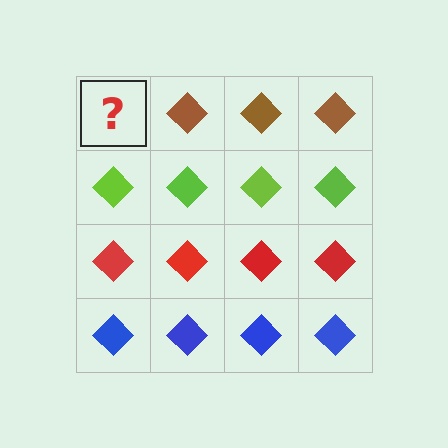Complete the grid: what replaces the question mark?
The question mark should be replaced with a brown diamond.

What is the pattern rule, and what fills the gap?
The rule is that each row has a consistent color. The gap should be filled with a brown diamond.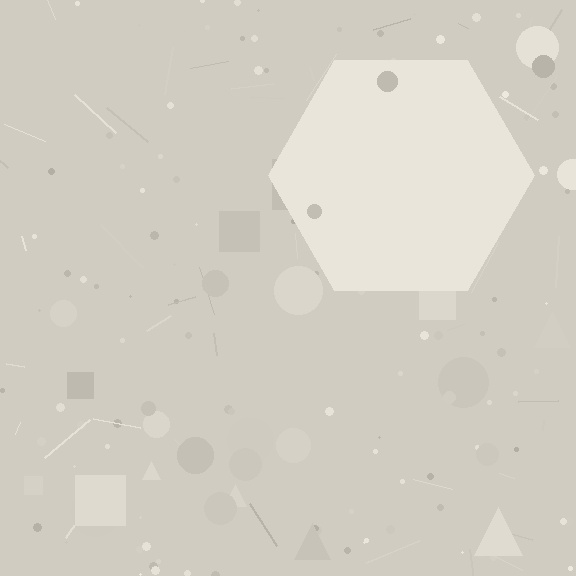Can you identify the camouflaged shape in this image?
The camouflaged shape is a hexagon.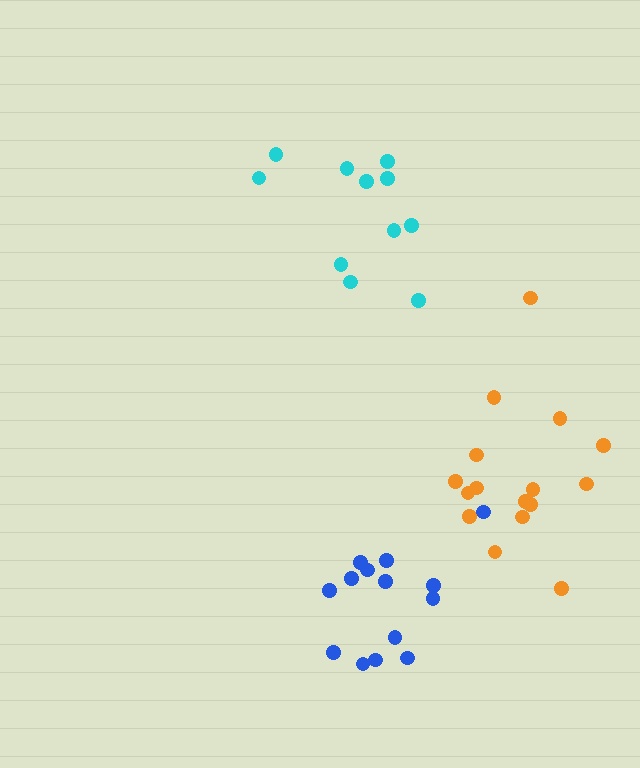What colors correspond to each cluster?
The clusters are colored: cyan, orange, blue.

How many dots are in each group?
Group 1: 11 dots, Group 2: 16 dots, Group 3: 14 dots (41 total).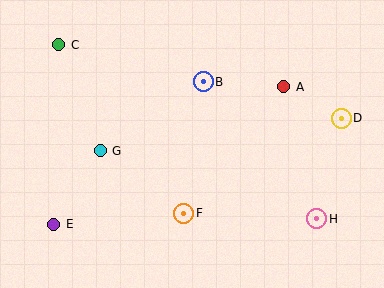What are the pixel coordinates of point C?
Point C is at (59, 45).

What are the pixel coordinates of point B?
Point B is at (203, 82).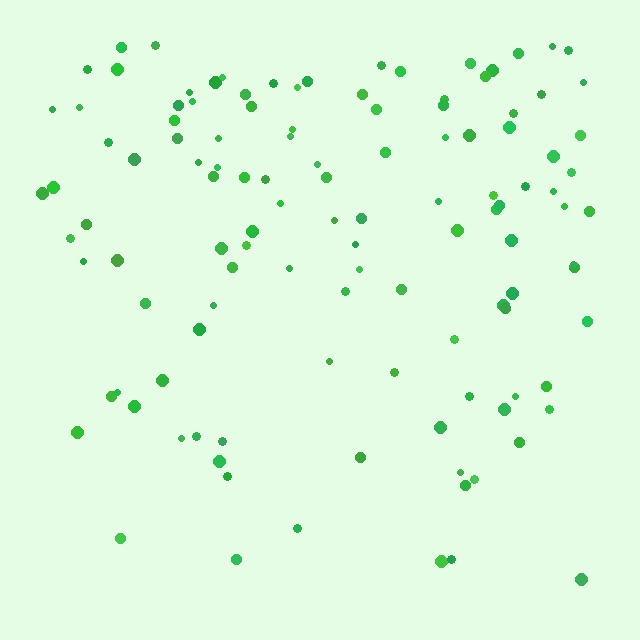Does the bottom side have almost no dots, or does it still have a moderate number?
Still a moderate number, just noticeably fewer than the top.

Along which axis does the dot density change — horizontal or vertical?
Vertical.